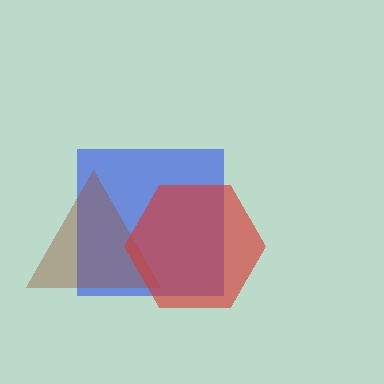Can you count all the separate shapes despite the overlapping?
Yes, there are 3 separate shapes.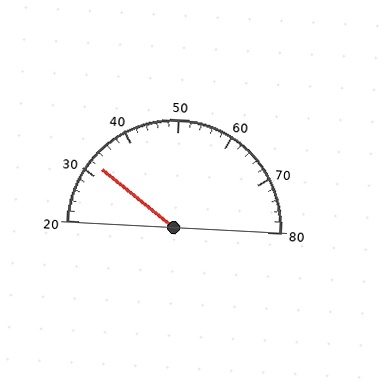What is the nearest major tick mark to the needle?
The nearest major tick mark is 30.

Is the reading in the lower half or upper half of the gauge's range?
The reading is in the lower half of the range (20 to 80).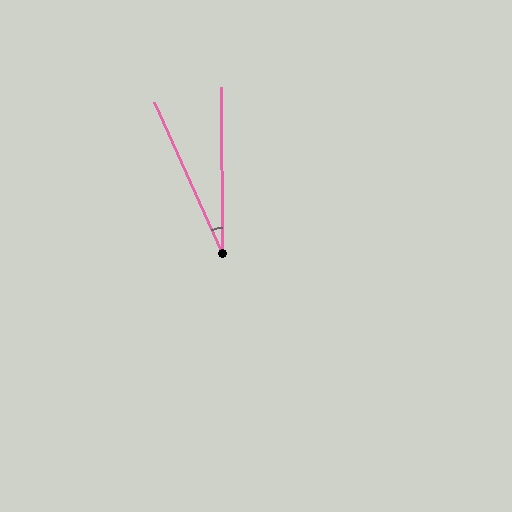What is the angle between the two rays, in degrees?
Approximately 24 degrees.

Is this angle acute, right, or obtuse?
It is acute.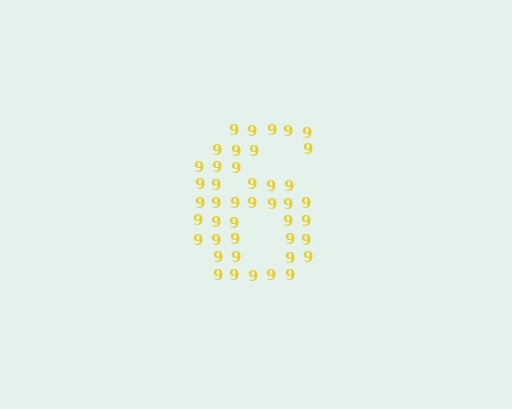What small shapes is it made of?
It is made of small digit 9's.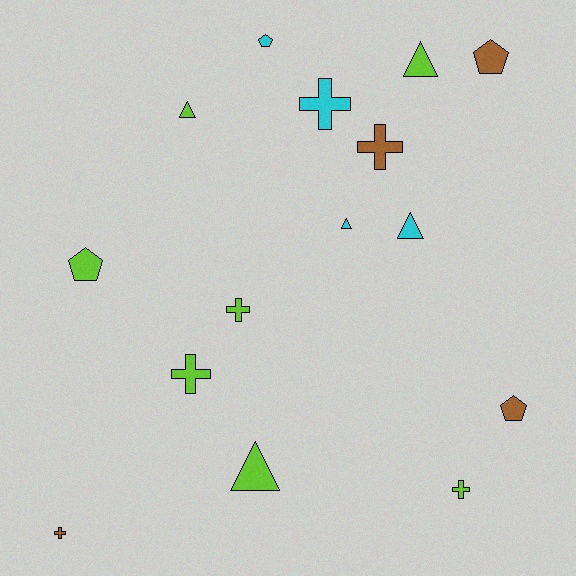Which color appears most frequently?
Lime, with 7 objects.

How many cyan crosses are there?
There is 1 cyan cross.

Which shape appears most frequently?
Cross, with 6 objects.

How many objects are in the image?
There are 15 objects.